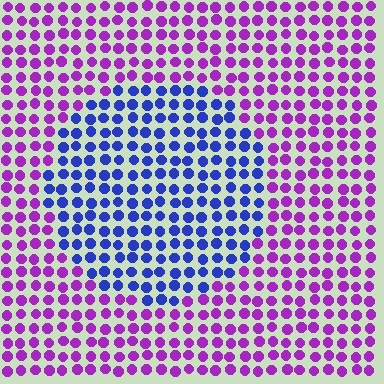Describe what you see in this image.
The image is filled with small purple elements in a uniform arrangement. A circle-shaped region is visible where the elements are tinted to a slightly different hue, forming a subtle color boundary.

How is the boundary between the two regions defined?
The boundary is defined purely by a slight shift in hue (about 57 degrees). Spacing, size, and orientation are identical on both sides.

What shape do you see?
I see a circle.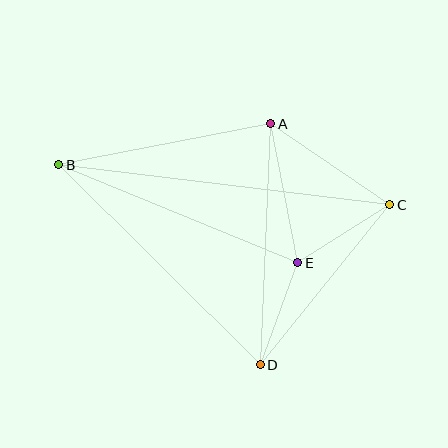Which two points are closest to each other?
Points C and E are closest to each other.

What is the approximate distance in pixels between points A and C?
The distance between A and C is approximately 144 pixels.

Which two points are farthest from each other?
Points B and C are farthest from each other.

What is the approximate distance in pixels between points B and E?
The distance between B and E is approximately 259 pixels.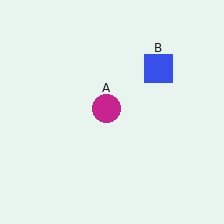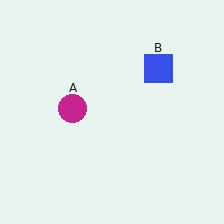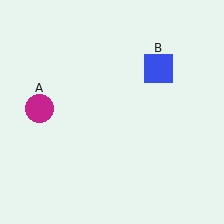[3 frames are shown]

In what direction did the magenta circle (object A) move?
The magenta circle (object A) moved left.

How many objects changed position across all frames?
1 object changed position: magenta circle (object A).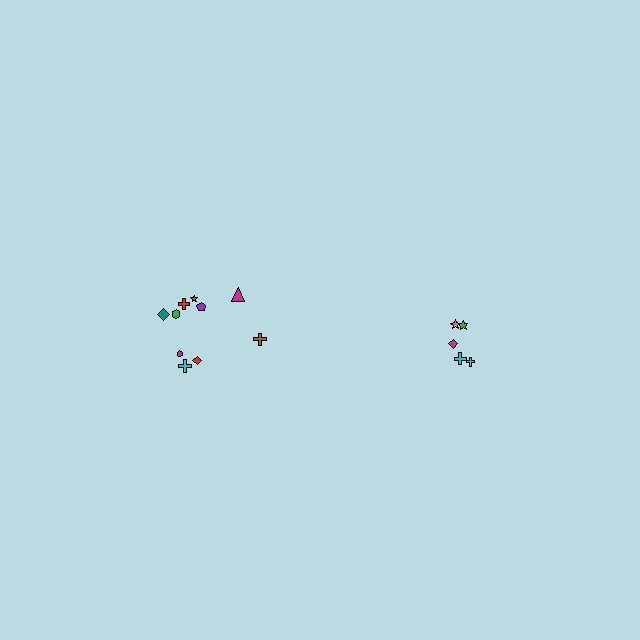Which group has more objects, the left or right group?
The left group.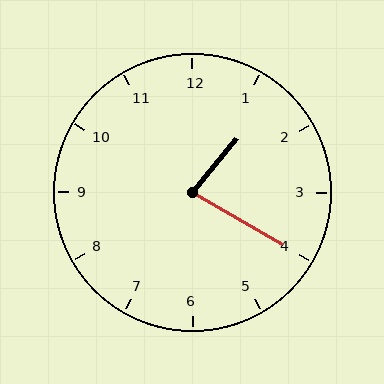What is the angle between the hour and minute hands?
Approximately 80 degrees.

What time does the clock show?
1:20.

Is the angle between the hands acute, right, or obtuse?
It is acute.